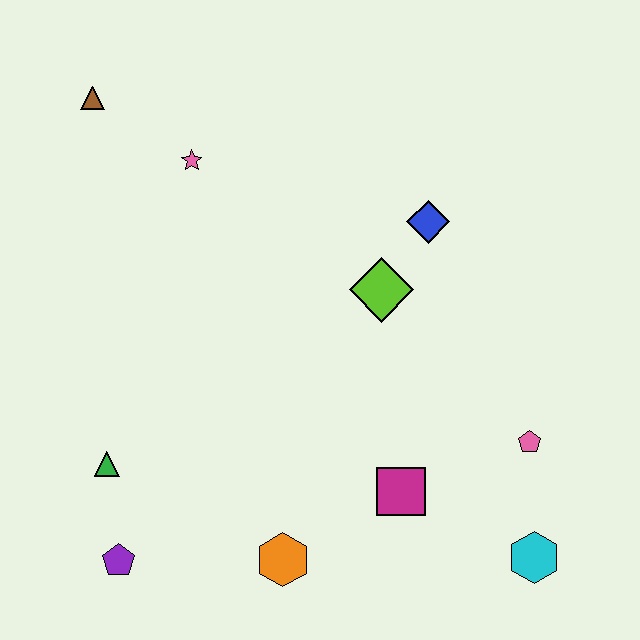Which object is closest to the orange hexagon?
The magenta square is closest to the orange hexagon.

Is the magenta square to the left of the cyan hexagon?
Yes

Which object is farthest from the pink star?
The cyan hexagon is farthest from the pink star.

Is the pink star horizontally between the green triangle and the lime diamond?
Yes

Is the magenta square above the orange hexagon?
Yes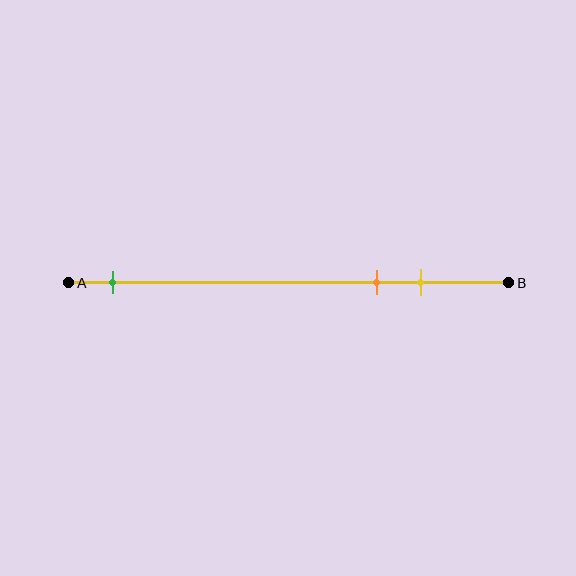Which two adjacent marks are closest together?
The orange and yellow marks are the closest adjacent pair.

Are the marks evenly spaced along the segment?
No, the marks are not evenly spaced.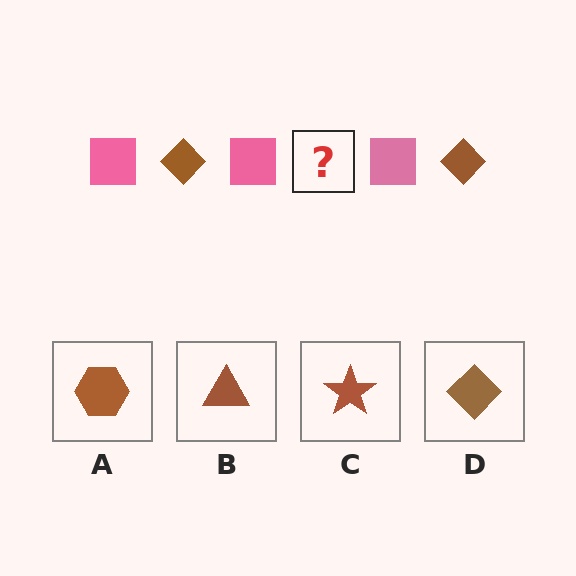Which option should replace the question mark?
Option D.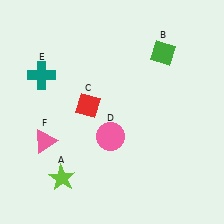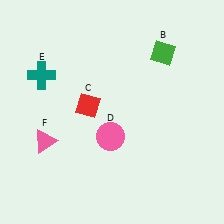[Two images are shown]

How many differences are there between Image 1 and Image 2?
There is 1 difference between the two images.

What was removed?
The lime star (A) was removed in Image 2.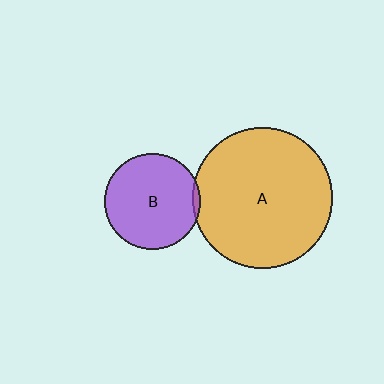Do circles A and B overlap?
Yes.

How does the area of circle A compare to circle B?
Approximately 2.1 times.